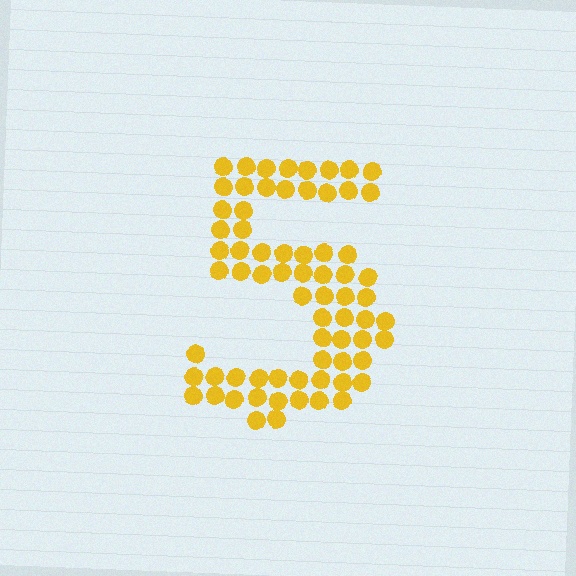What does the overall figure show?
The overall figure shows the digit 5.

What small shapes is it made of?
It is made of small circles.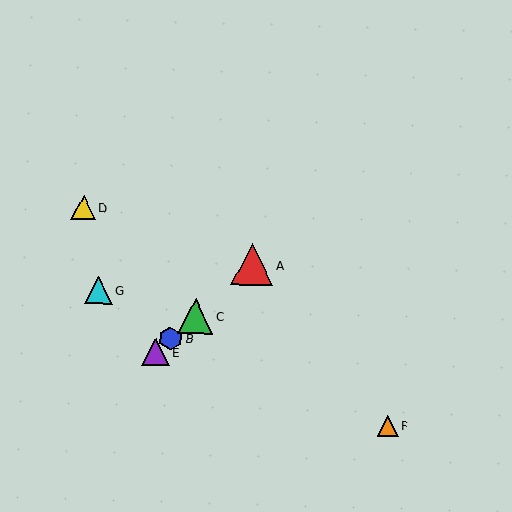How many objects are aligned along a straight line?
4 objects (A, B, C, E) are aligned along a straight line.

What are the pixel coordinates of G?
Object G is at (99, 290).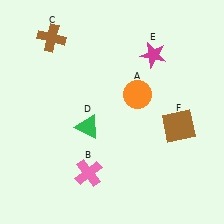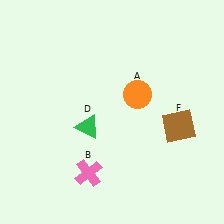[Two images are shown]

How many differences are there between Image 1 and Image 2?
There are 2 differences between the two images.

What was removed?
The brown cross (C), the magenta star (E) were removed in Image 2.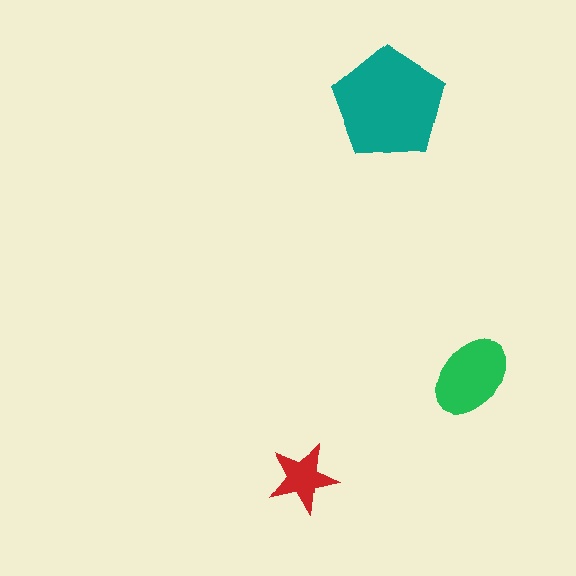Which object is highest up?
The teal pentagon is topmost.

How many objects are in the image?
There are 3 objects in the image.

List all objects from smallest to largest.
The red star, the green ellipse, the teal pentagon.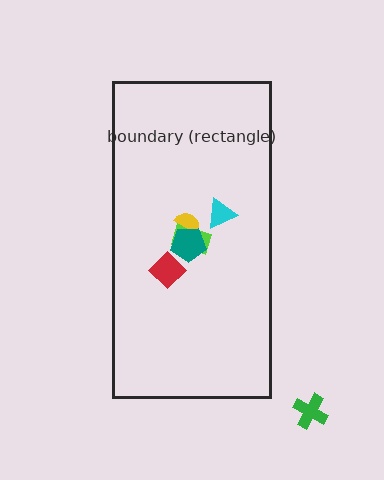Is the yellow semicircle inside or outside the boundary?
Inside.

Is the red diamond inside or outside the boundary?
Inside.